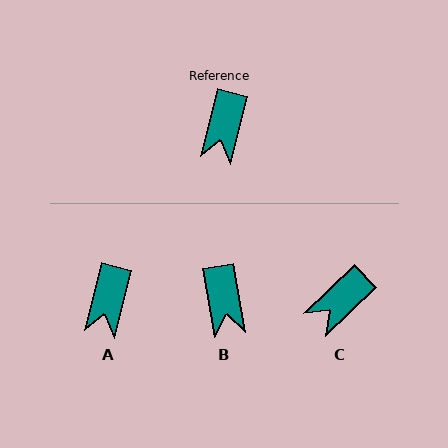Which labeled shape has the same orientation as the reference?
A.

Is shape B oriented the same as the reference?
No, it is off by about 25 degrees.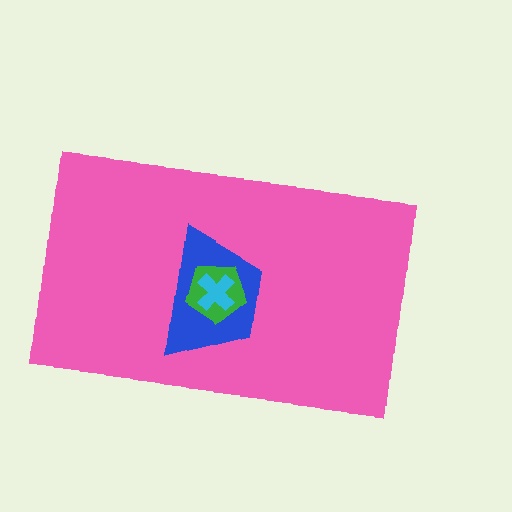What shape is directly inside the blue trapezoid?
The green pentagon.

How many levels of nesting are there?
4.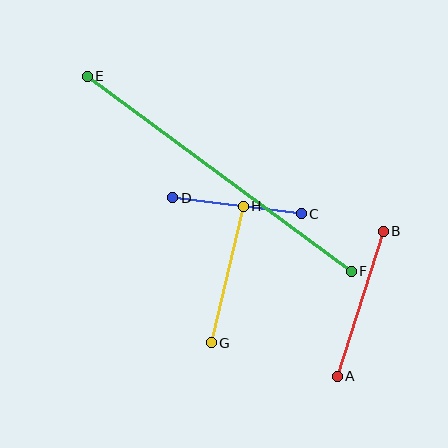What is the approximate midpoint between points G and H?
The midpoint is at approximately (227, 275) pixels.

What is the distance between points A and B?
The distance is approximately 152 pixels.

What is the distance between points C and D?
The distance is approximately 129 pixels.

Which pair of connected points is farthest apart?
Points E and F are farthest apart.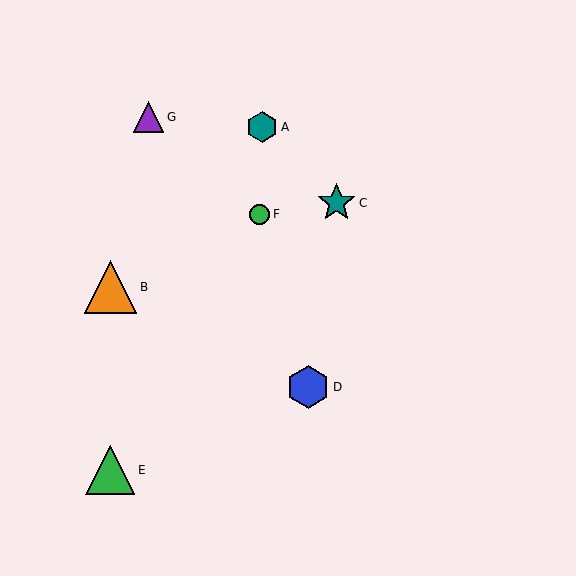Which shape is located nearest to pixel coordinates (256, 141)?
The teal hexagon (labeled A) at (262, 127) is nearest to that location.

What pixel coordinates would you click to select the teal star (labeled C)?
Click at (337, 203) to select the teal star C.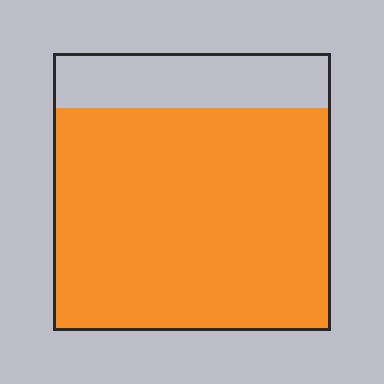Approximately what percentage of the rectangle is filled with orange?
Approximately 80%.